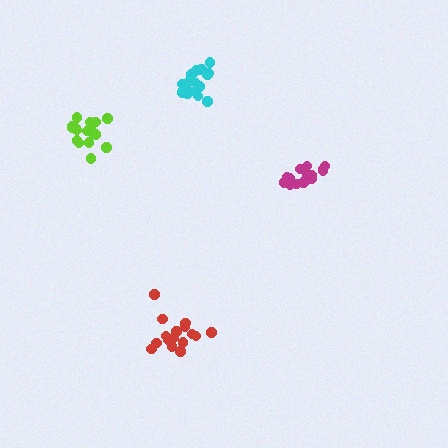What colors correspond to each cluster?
The clusters are colored: magenta, cyan, red, lime.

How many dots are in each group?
Group 1: 15 dots, Group 2: 17 dots, Group 3: 16 dots, Group 4: 17 dots (65 total).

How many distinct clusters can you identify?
There are 4 distinct clusters.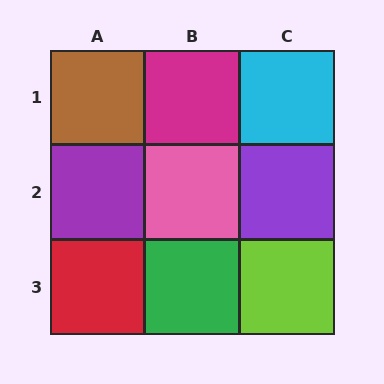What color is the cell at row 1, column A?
Brown.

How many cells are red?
1 cell is red.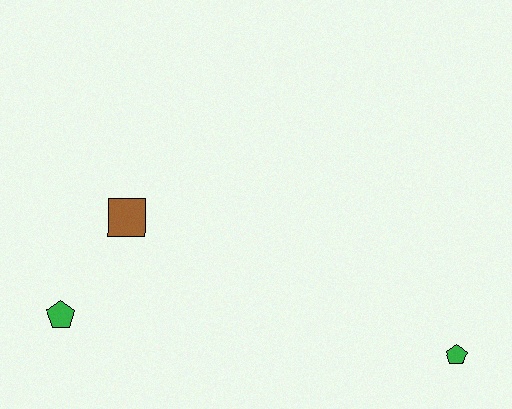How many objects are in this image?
There are 3 objects.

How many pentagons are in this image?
There are 2 pentagons.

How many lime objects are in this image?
There are no lime objects.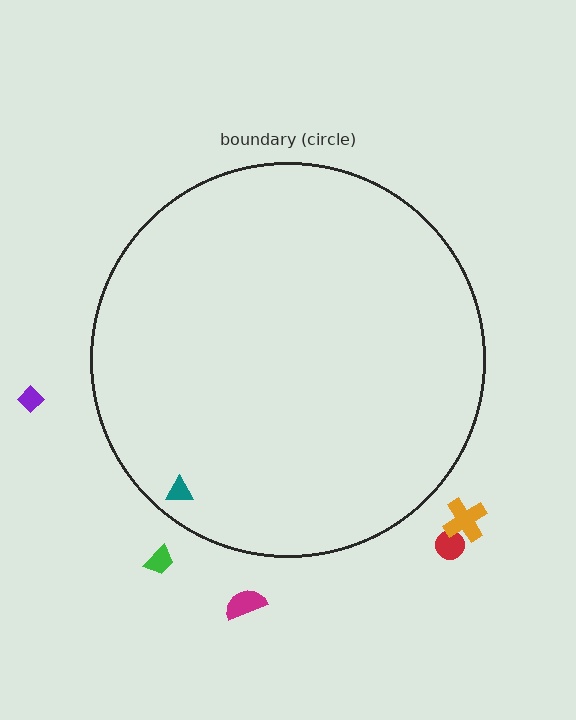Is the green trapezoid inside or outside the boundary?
Outside.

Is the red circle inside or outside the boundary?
Outside.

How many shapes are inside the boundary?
1 inside, 5 outside.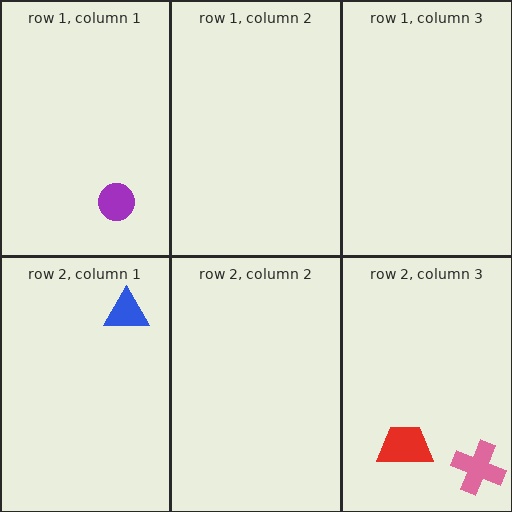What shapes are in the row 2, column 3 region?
The pink cross, the red trapezoid.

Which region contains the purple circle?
The row 1, column 1 region.